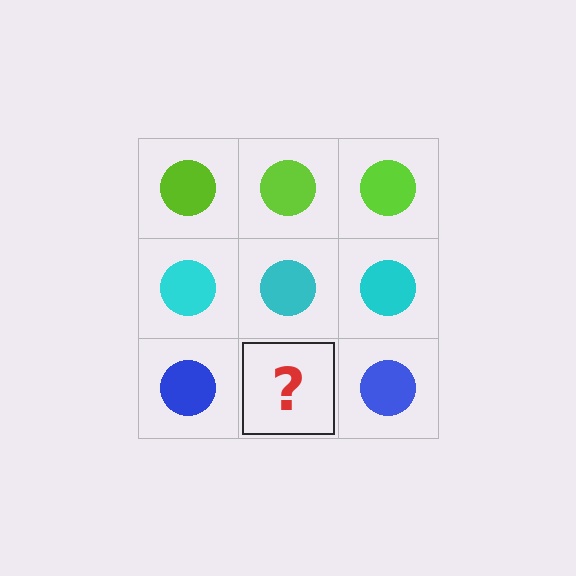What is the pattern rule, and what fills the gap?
The rule is that each row has a consistent color. The gap should be filled with a blue circle.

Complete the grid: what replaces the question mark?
The question mark should be replaced with a blue circle.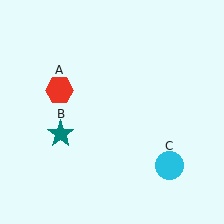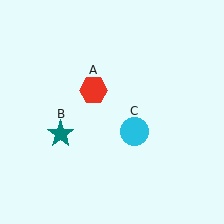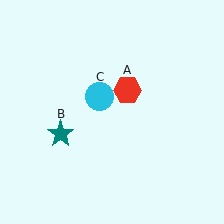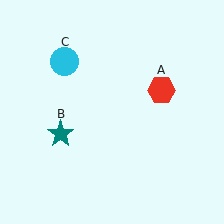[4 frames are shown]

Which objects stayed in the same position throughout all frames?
Teal star (object B) remained stationary.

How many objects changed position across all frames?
2 objects changed position: red hexagon (object A), cyan circle (object C).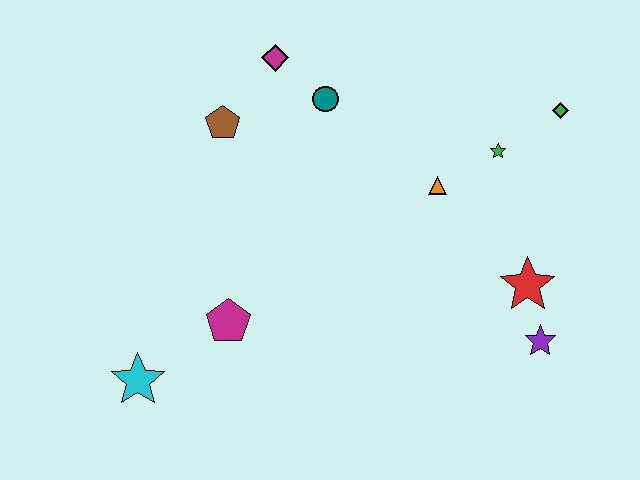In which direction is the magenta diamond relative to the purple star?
The magenta diamond is above the purple star.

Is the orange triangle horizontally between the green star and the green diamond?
No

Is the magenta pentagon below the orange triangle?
Yes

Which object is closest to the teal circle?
The magenta diamond is closest to the teal circle.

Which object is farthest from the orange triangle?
The cyan star is farthest from the orange triangle.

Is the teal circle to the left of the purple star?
Yes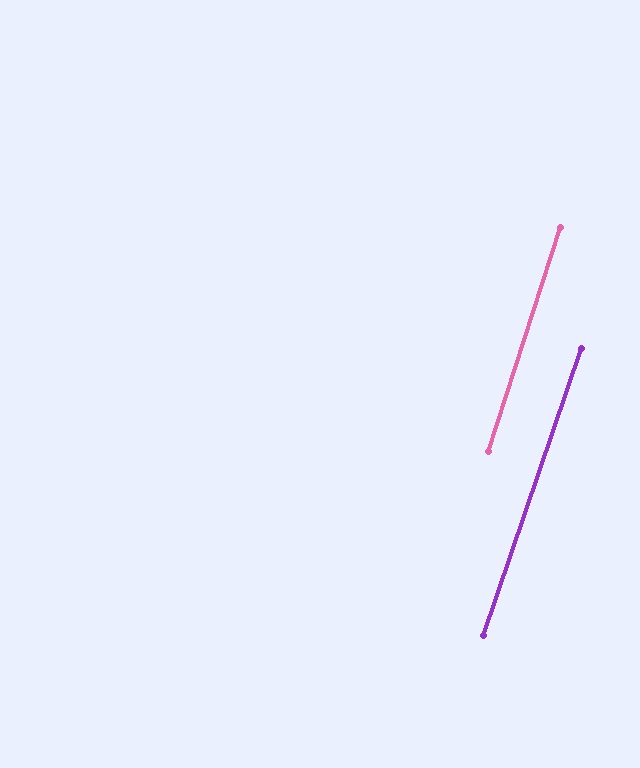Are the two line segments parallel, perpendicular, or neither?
Parallel — their directions differ by only 0.9°.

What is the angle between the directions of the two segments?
Approximately 1 degree.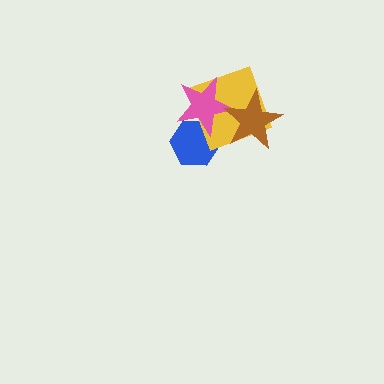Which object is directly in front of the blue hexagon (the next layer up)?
The yellow diamond is directly in front of the blue hexagon.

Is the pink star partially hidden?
Yes, it is partially covered by another shape.